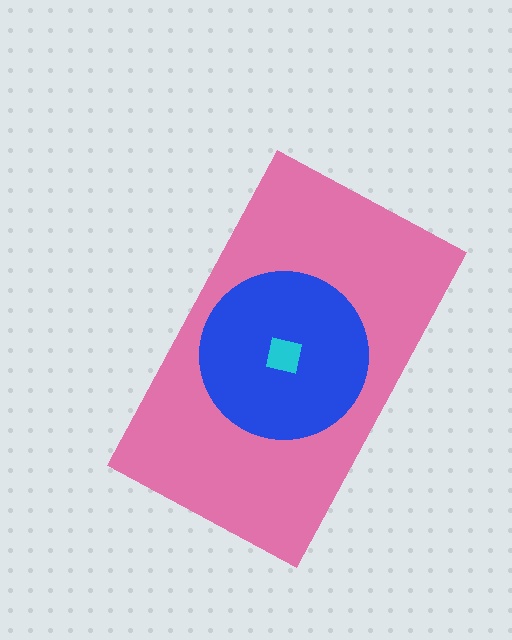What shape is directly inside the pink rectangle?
The blue circle.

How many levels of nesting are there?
3.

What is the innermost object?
The cyan square.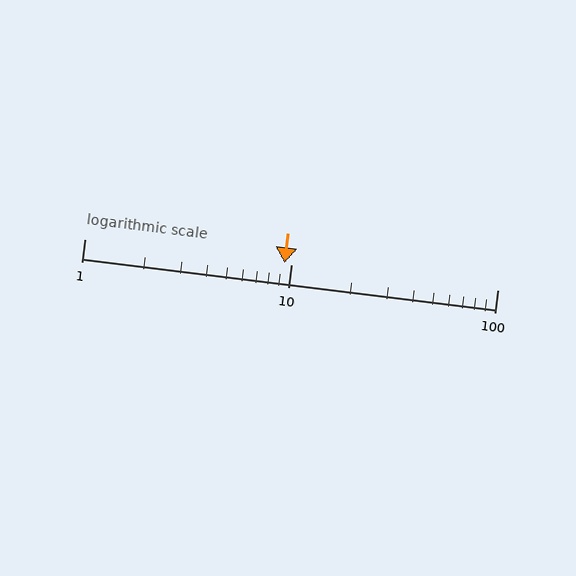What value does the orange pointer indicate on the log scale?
The pointer indicates approximately 9.3.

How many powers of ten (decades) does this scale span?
The scale spans 2 decades, from 1 to 100.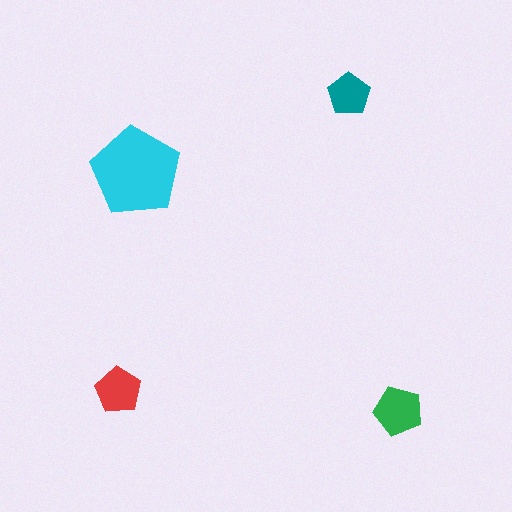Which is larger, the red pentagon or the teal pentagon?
The red one.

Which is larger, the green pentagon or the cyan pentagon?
The cyan one.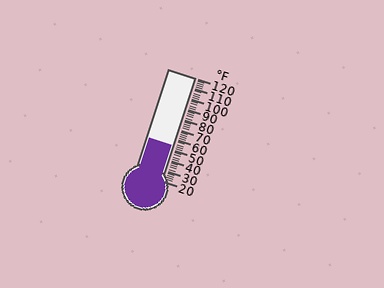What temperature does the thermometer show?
The thermometer shows approximately 54°F.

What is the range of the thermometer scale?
The thermometer scale ranges from 20°F to 120°F.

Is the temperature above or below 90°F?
The temperature is below 90°F.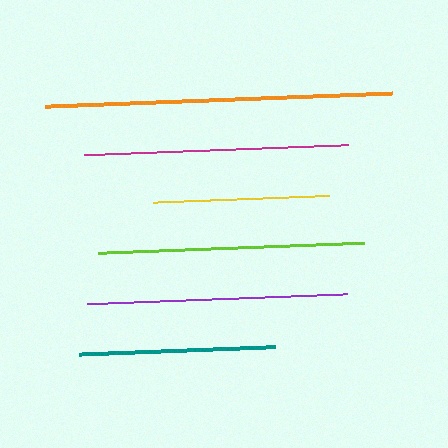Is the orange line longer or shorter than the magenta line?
The orange line is longer than the magenta line.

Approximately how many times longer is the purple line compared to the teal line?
The purple line is approximately 1.3 times the length of the teal line.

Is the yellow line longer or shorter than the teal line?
The teal line is longer than the yellow line.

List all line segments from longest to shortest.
From longest to shortest: orange, lime, magenta, purple, teal, yellow.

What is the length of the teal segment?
The teal segment is approximately 196 pixels long.